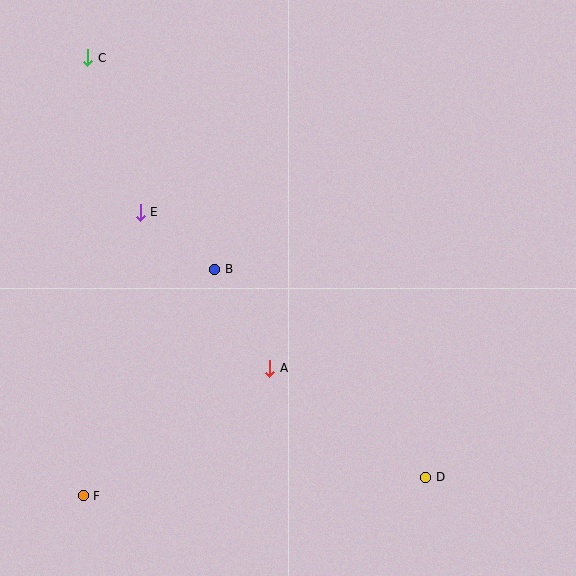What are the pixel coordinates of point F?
Point F is at (83, 496).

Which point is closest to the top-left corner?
Point C is closest to the top-left corner.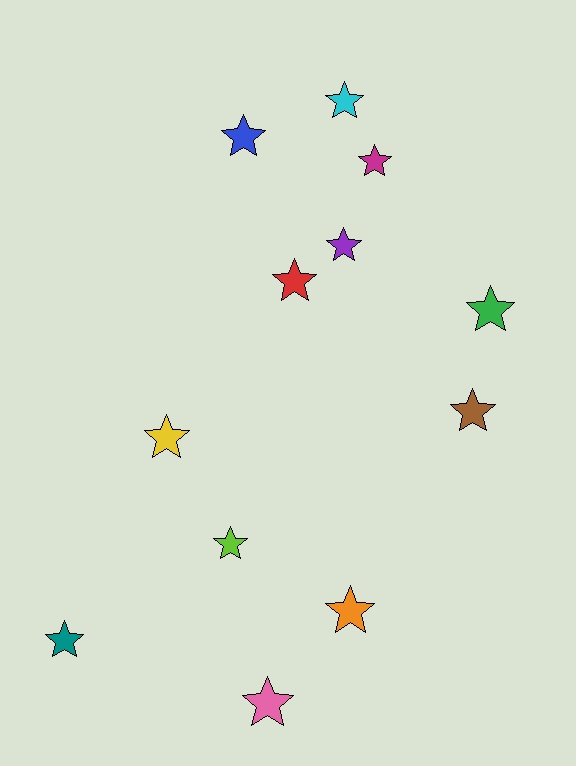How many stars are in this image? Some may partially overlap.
There are 12 stars.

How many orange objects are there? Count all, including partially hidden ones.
There is 1 orange object.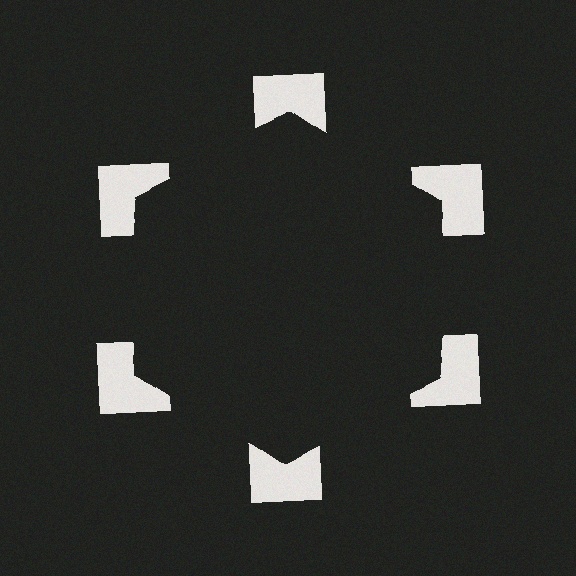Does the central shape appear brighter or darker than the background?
It typically appears slightly darker than the background, even though no actual brightness change is drawn.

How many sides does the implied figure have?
6 sides.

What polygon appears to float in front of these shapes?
An illusory hexagon — its edges are inferred from the aligned wedge cuts in the notched squares, not physically drawn.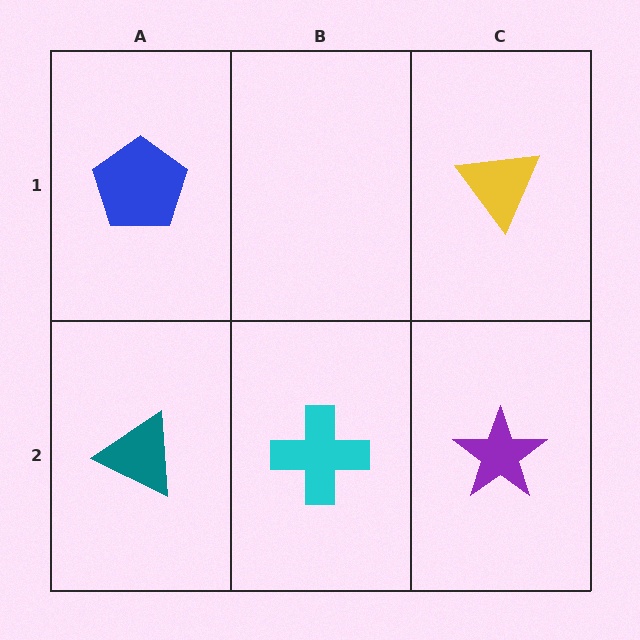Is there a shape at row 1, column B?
No, that cell is empty.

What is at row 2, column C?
A purple star.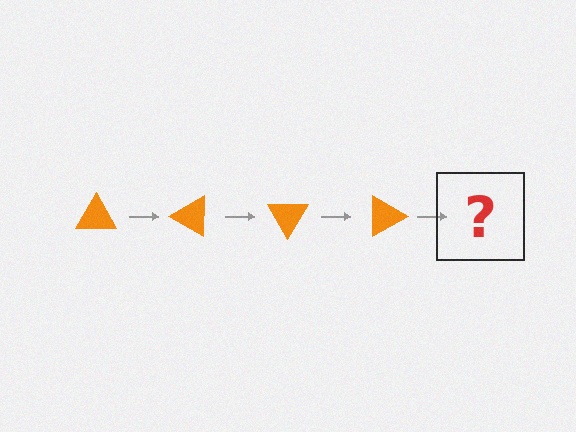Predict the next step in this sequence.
The next step is an orange triangle rotated 120 degrees.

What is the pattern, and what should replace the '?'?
The pattern is that the triangle rotates 30 degrees each step. The '?' should be an orange triangle rotated 120 degrees.